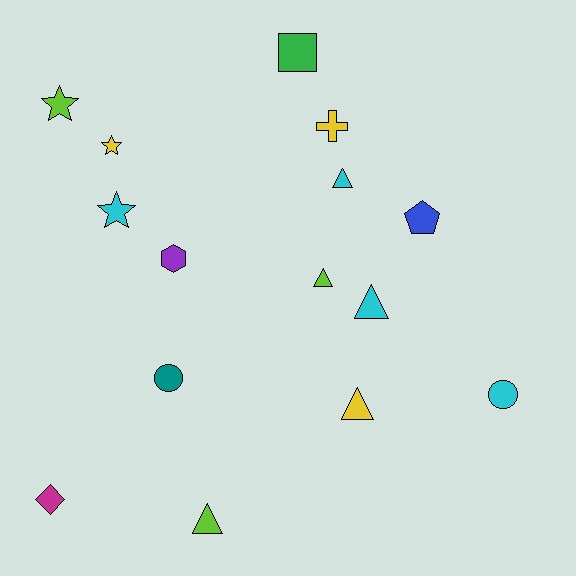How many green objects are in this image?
There is 1 green object.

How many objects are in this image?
There are 15 objects.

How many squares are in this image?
There is 1 square.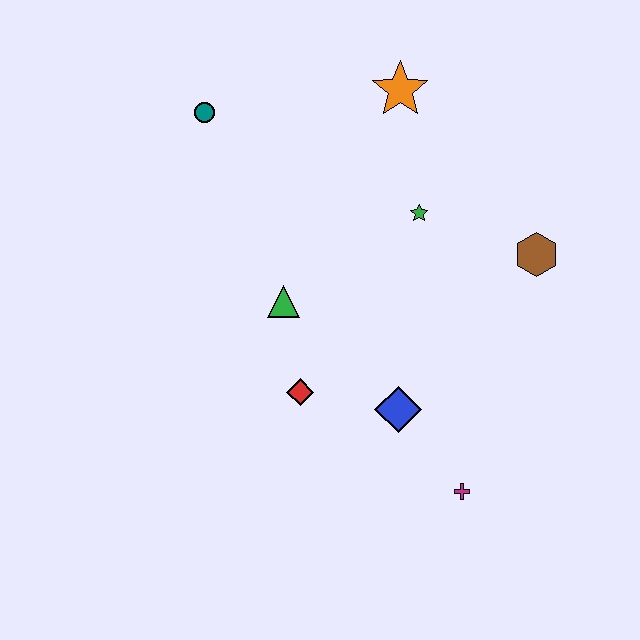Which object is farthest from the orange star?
The magenta cross is farthest from the orange star.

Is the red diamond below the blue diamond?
No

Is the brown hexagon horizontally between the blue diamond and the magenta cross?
No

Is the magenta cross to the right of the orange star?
Yes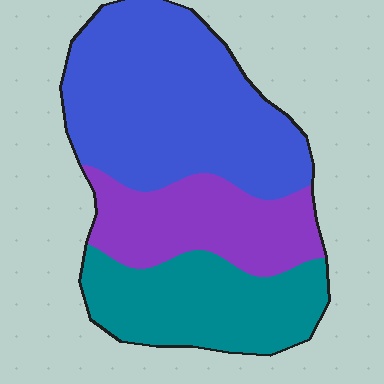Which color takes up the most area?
Blue, at roughly 50%.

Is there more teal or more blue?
Blue.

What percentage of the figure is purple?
Purple covers 24% of the figure.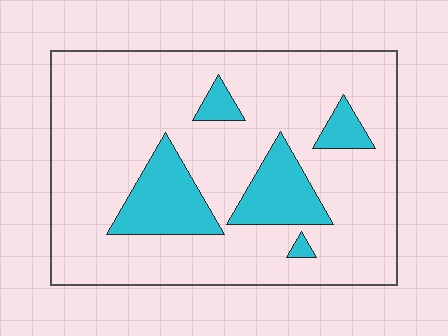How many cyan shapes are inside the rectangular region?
5.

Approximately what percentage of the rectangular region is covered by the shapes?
Approximately 20%.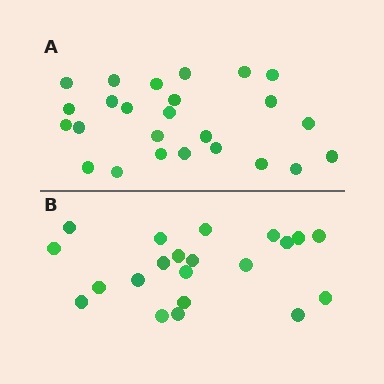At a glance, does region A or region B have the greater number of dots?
Region A (the top region) has more dots.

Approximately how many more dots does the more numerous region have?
Region A has about 4 more dots than region B.